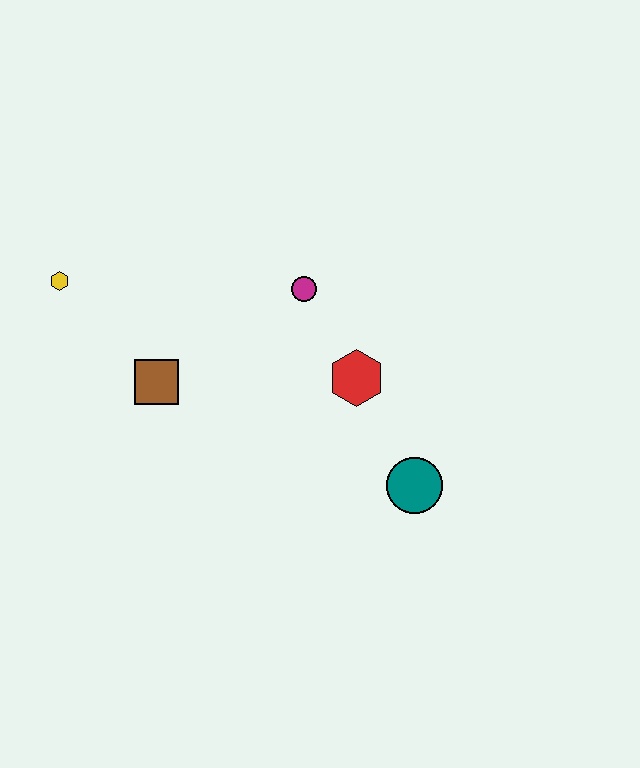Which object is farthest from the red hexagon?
The yellow hexagon is farthest from the red hexagon.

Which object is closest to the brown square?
The yellow hexagon is closest to the brown square.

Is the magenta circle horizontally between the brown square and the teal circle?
Yes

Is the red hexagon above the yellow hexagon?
No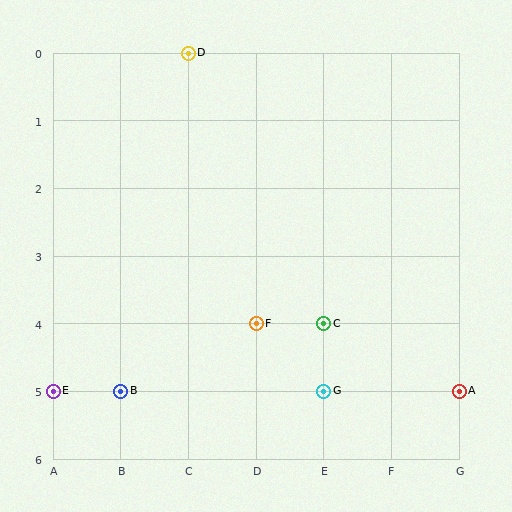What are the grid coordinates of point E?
Point E is at grid coordinates (A, 5).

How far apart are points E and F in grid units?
Points E and F are 3 columns and 1 row apart (about 3.2 grid units diagonally).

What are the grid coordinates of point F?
Point F is at grid coordinates (D, 4).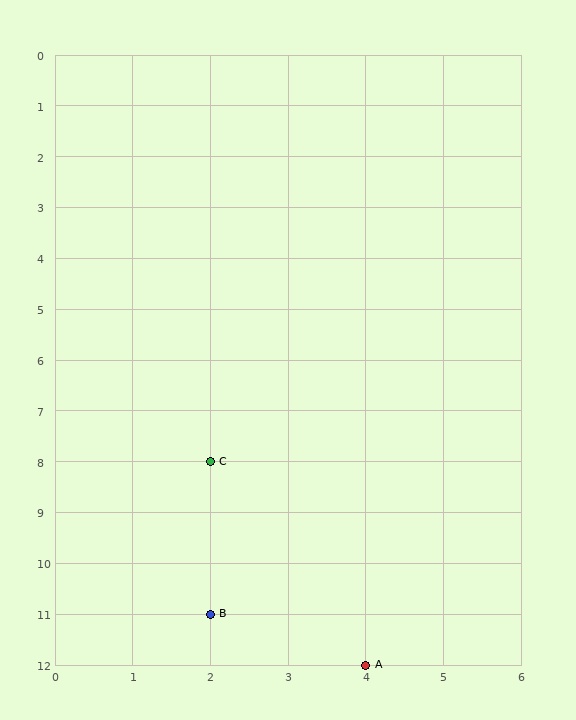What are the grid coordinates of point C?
Point C is at grid coordinates (2, 8).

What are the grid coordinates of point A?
Point A is at grid coordinates (4, 12).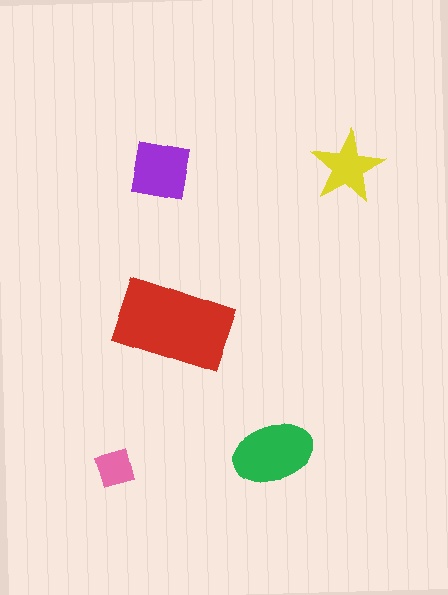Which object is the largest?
The red rectangle.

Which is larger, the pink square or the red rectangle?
The red rectangle.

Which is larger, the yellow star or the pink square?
The yellow star.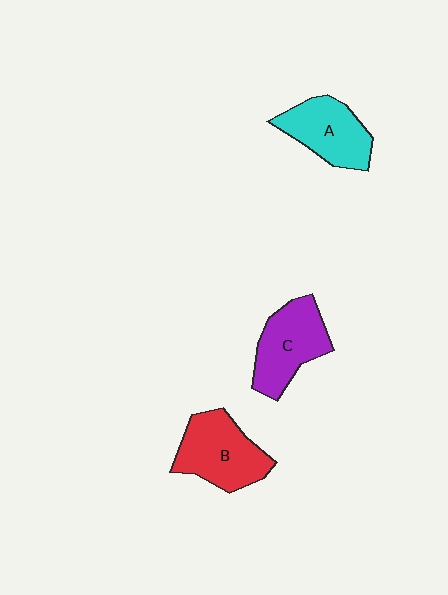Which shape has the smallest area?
Shape A (cyan).